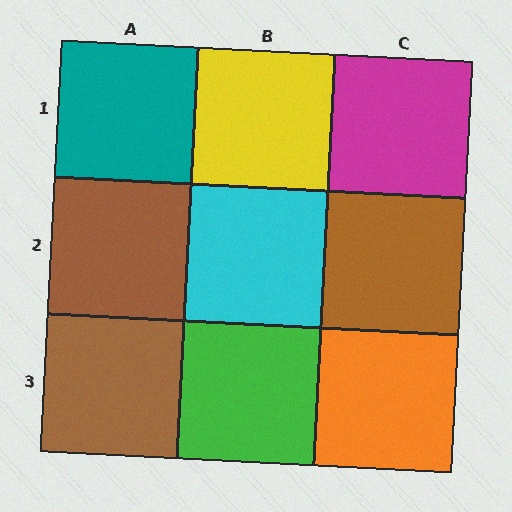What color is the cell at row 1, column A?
Teal.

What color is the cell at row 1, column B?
Yellow.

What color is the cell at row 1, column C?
Magenta.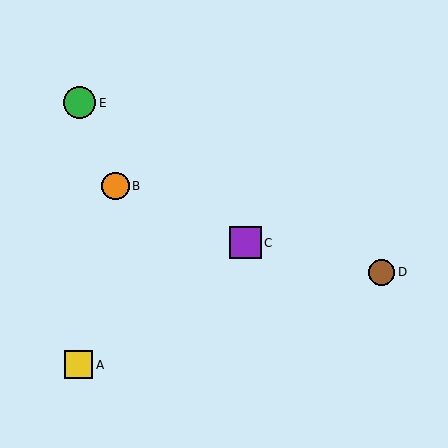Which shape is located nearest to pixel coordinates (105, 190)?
The orange circle (labeled B) at (115, 186) is nearest to that location.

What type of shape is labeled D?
Shape D is a brown circle.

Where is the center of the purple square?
The center of the purple square is at (245, 243).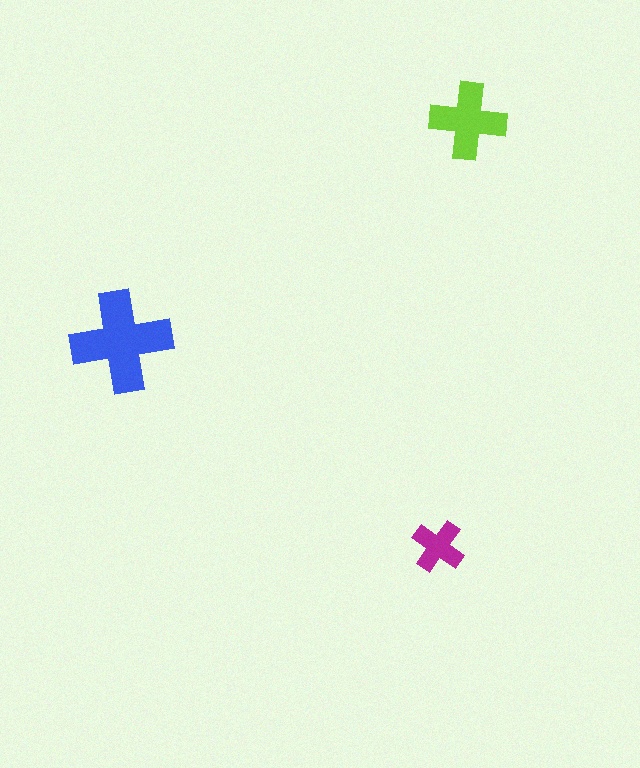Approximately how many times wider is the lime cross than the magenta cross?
About 1.5 times wider.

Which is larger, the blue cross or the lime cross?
The blue one.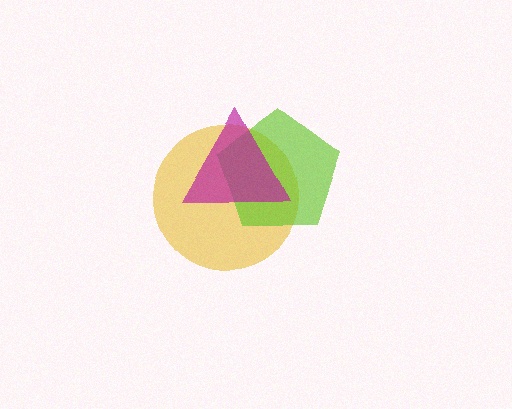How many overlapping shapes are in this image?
There are 3 overlapping shapes in the image.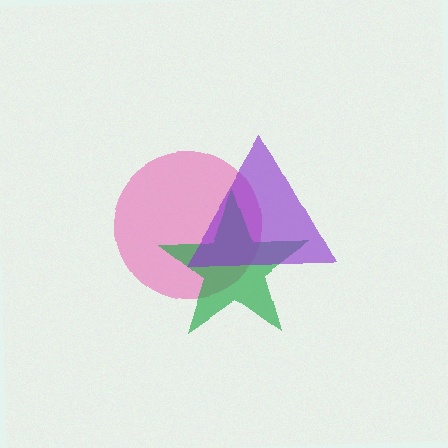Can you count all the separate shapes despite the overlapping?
Yes, there are 3 separate shapes.